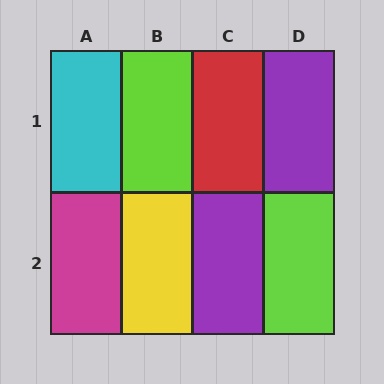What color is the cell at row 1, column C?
Red.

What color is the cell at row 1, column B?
Lime.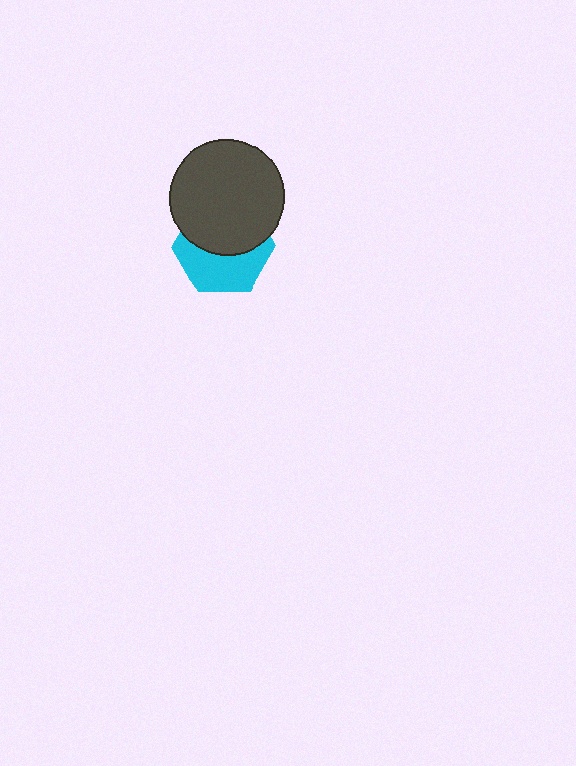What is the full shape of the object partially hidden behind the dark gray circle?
The partially hidden object is a cyan hexagon.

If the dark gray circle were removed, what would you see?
You would see the complete cyan hexagon.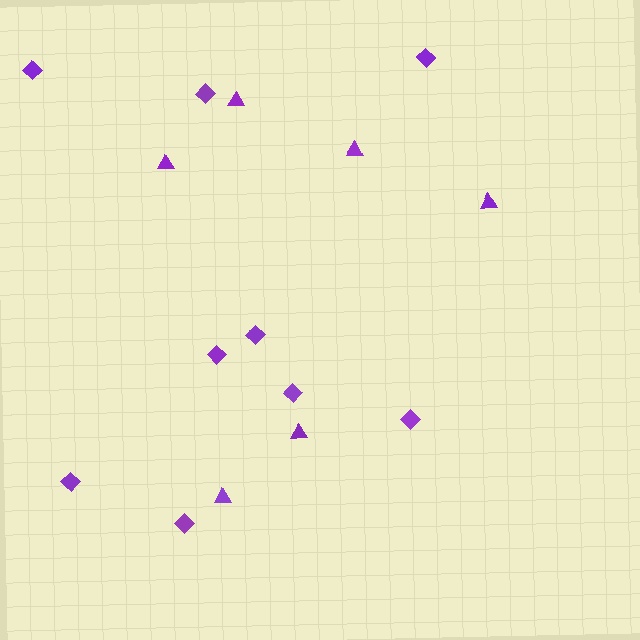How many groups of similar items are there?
There are 2 groups: one group of diamonds (9) and one group of triangles (6).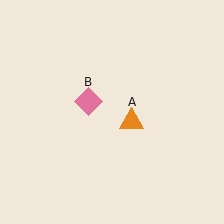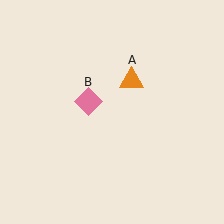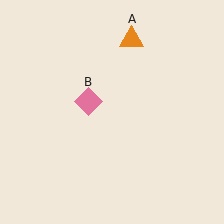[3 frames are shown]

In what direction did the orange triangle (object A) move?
The orange triangle (object A) moved up.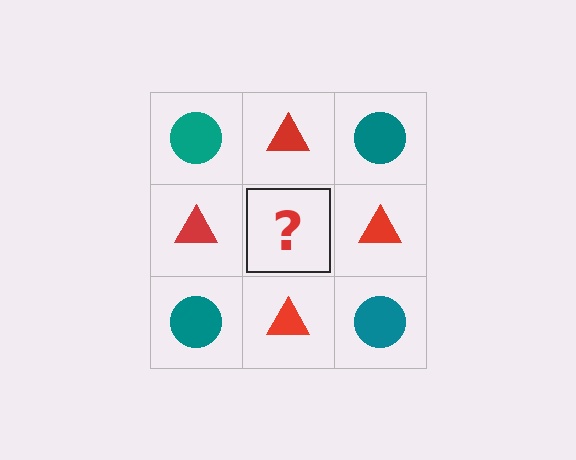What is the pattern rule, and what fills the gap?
The rule is that it alternates teal circle and red triangle in a checkerboard pattern. The gap should be filled with a teal circle.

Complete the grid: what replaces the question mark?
The question mark should be replaced with a teal circle.